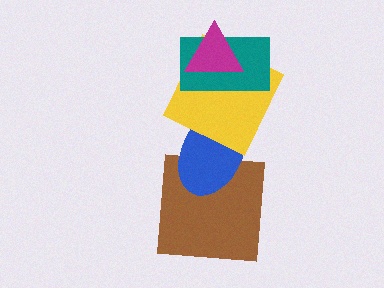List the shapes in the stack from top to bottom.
From top to bottom: the magenta triangle, the teal rectangle, the yellow square, the blue ellipse, the brown square.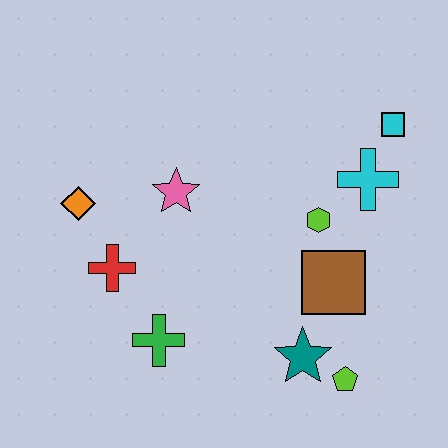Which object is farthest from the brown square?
The orange diamond is farthest from the brown square.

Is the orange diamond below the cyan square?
Yes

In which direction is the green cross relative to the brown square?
The green cross is to the left of the brown square.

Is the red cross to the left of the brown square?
Yes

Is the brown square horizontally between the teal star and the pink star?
No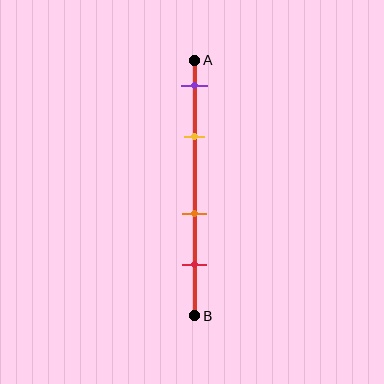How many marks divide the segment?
There are 4 marks dividing the segment.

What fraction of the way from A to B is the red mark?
The red mark is approximately 80% (0.8) of the way from A to B.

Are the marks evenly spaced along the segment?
No, the marks are not evenly spaced.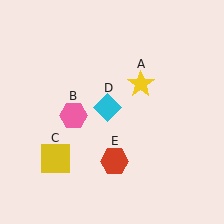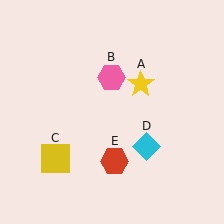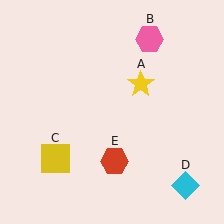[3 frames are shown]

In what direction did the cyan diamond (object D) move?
The cyan diamond (object D) moved down and to the right.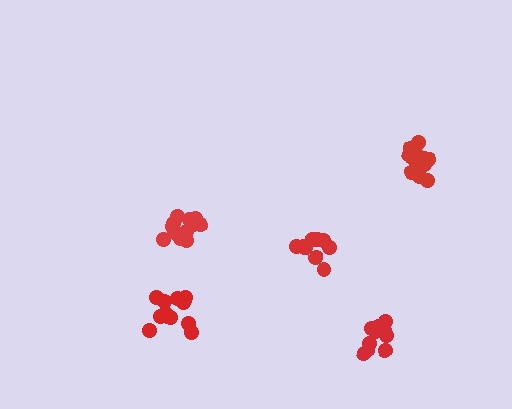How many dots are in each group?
Group 1: 11 dots, Group 2: 13 dots, Group 3: 10 dots, Group 4: 12 dots, Group 5: 14 dots (60 total).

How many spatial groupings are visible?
There are 5 spatial groupings.